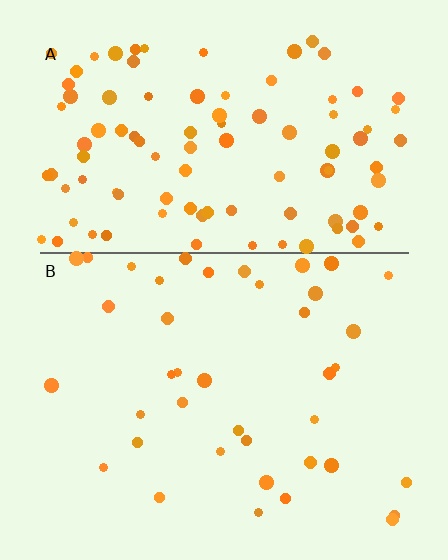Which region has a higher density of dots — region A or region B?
A (the top).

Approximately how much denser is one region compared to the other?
Approximately 2.5× — region A over region B.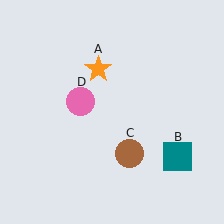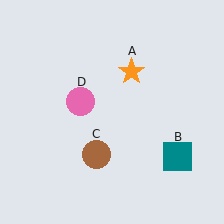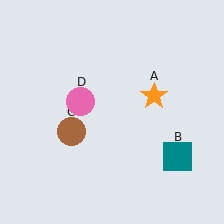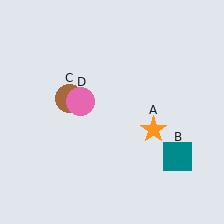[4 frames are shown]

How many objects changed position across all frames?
2 objects changed position: orange star (object A), brown circle (object C).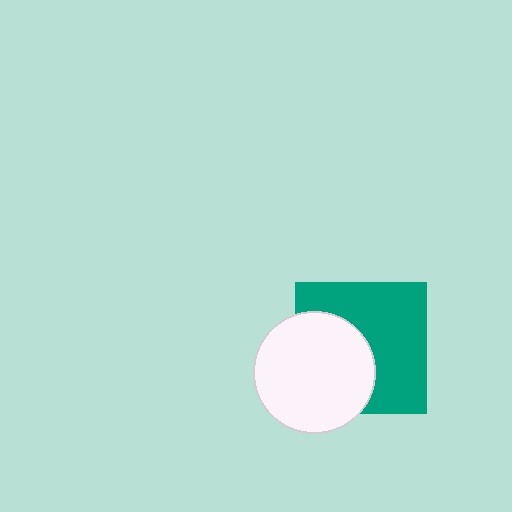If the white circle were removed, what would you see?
You would see the complete teal square.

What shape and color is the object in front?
The object in front is a white circle.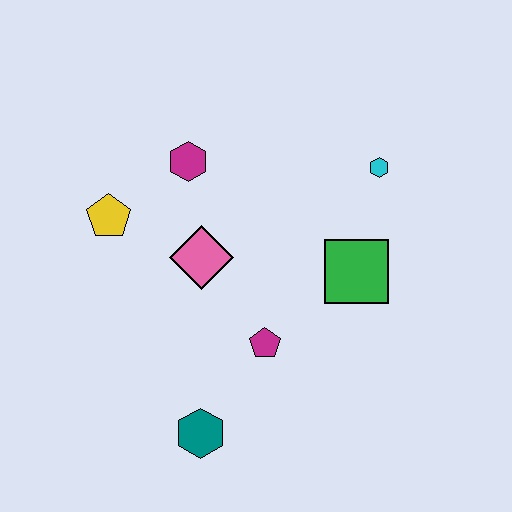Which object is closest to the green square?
The cyan hexagon is closest to the green square.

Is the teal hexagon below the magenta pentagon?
Yes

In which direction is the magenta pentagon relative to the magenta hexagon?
The magenta pentagon is below the magenta hexagon.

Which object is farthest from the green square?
The yellow pentagon is farthest from the green square.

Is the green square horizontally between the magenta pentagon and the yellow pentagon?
No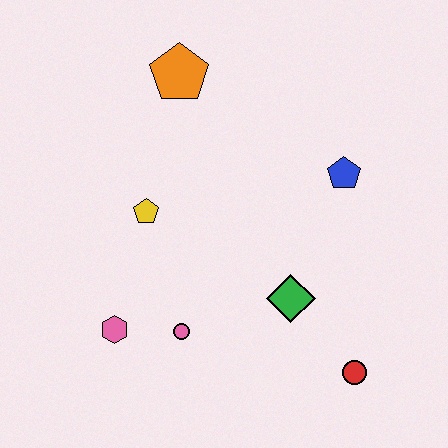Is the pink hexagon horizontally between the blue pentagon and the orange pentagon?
No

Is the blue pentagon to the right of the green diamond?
Yes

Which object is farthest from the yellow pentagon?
The red circle is farthest from the yellow pentagon.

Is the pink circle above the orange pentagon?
No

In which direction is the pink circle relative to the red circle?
The pink circle is to the left of the red circle.